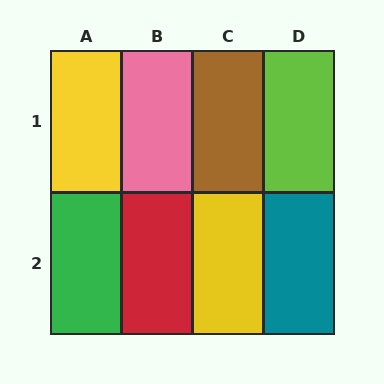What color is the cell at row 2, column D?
Teal.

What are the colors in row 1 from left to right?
Yellow, pink, brown, lime.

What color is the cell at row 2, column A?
Green.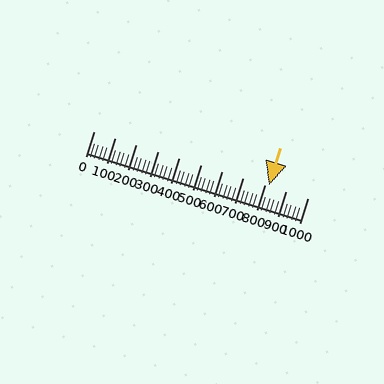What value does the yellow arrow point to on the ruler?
The yellow arrow points to approximately 820.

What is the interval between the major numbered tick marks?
The major tick marks are spaced 100 units apart.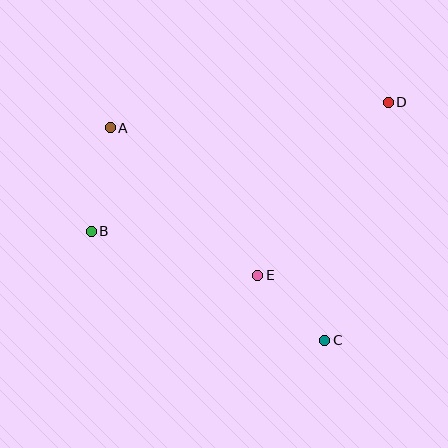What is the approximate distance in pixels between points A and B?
The distance between A and B is approximately 105 pixels.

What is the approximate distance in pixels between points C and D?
The distance between C and D is approximately 246 pixels.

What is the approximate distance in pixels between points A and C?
The distance between A and C is approximately 302 pixels.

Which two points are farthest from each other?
Points B and D are farthest from each other.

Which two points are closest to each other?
Points C and E are closest to each other.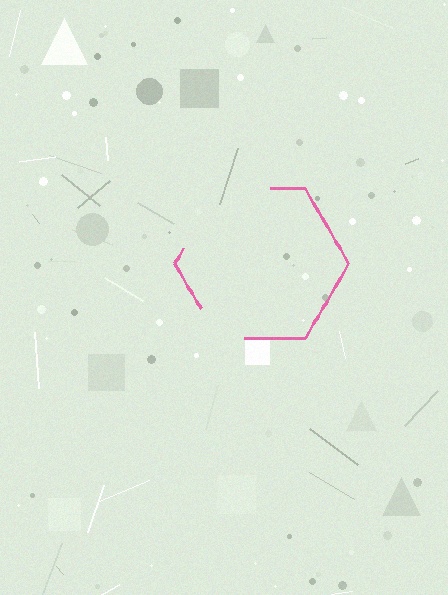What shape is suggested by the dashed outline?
The dashed outline suggests a hexagon.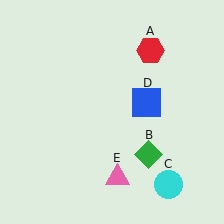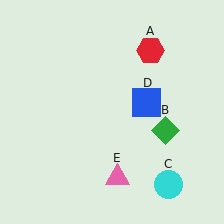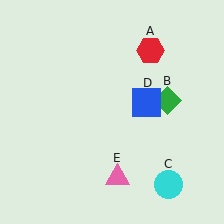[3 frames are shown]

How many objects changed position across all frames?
1 object changed position: green diamond (object B).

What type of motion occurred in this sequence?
The green diamond (object B) rotated counterclockwise around the center of the scene.